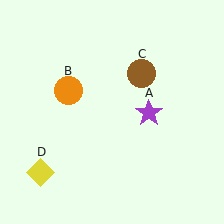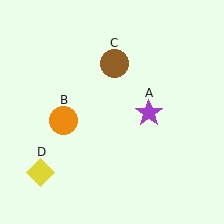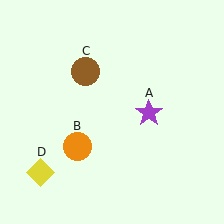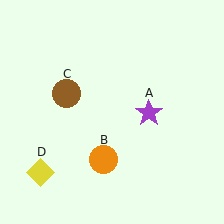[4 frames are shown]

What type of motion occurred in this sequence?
The orange circle (object B), brown circle (object C) rotated counterclockwise around the center of the scene.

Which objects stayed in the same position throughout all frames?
Purple star (object A) and yellow diamond (object D) remained stationary.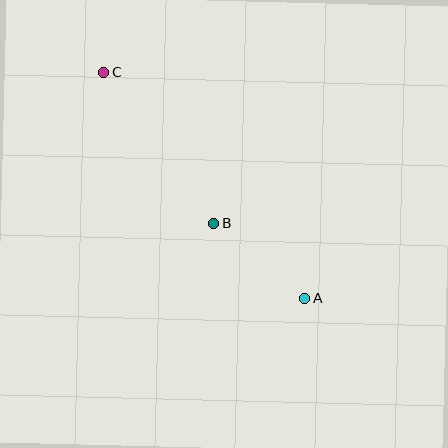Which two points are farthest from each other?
Points A and C are farthest from each other.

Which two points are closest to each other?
Points A and B are closest to each other.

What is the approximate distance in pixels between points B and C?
The distance between B and C is approximately 187 pixels.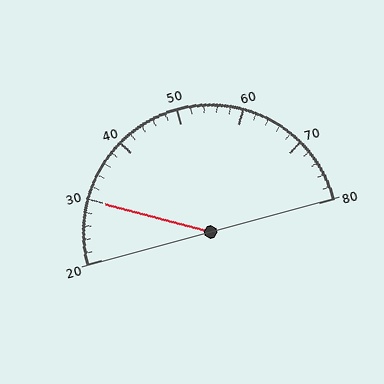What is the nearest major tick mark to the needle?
The nearest major tick mark is 30.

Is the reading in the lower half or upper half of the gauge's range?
The reading is in the lower half of the range (20 to 80).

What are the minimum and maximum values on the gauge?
The gauge ranges from 20 to 80.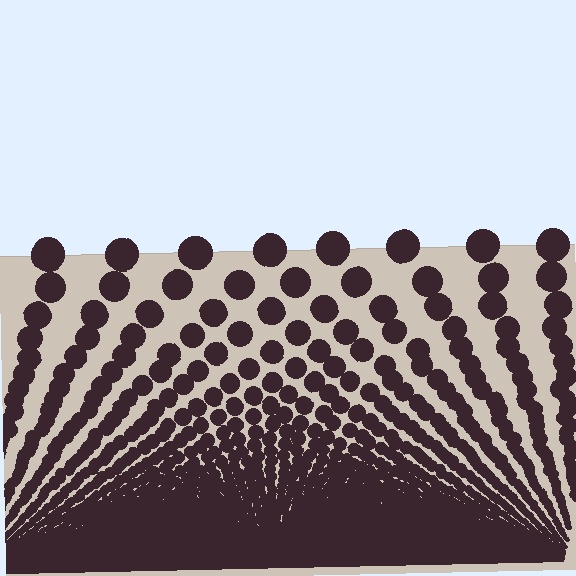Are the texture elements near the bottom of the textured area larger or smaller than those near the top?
Smaller. The gradient is inverted — elements near the bottom are smaller and denser.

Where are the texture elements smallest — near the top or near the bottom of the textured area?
Near the bottom.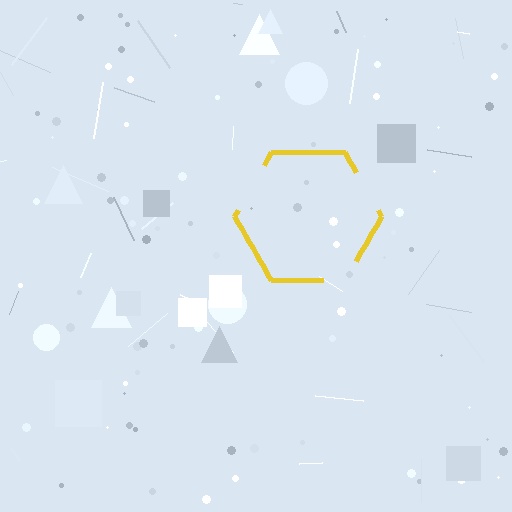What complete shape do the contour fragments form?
The contour fragments form a hexagon.